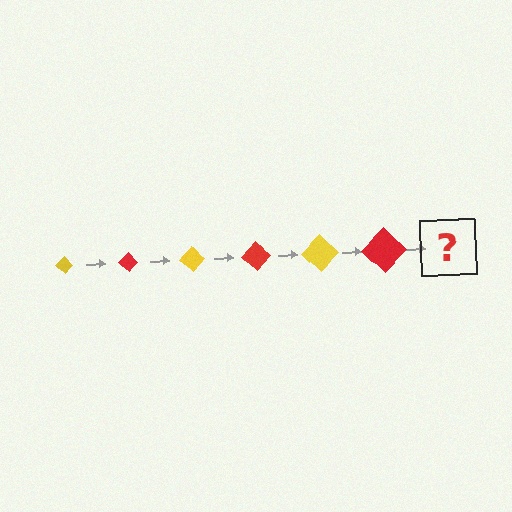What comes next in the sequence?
The next element should be a yellow diamond, larger than the previous one.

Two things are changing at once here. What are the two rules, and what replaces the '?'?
The two rules are that the diamond grows larger each step and the color cycles through yellow and red. The '?' should be a yellow diamond, larger than the previous one.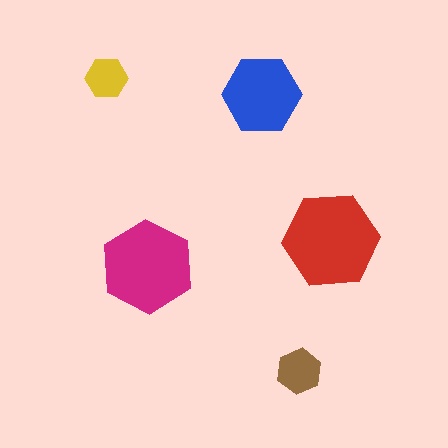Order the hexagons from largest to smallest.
the red one, the magenta one, the blue one, the brown one, the yellow one.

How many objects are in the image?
There are 5 objects in the image.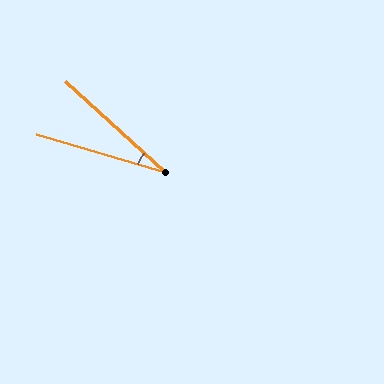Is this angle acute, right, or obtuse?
It is acute.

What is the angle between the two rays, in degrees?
Approximately 26 degrees.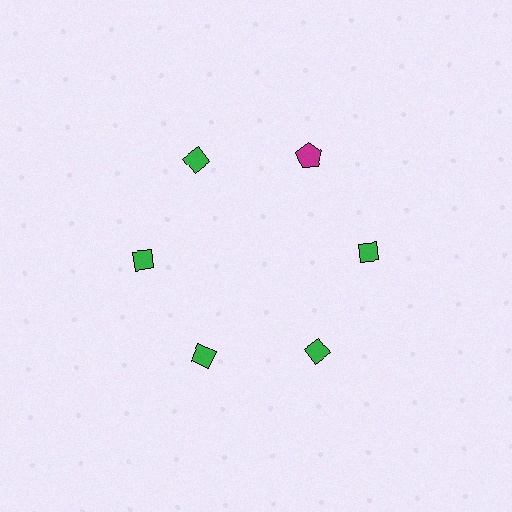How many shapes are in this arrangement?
There are 6 shapes arranged in a ring pattern.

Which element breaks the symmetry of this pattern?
The magenta pentagon at roughly the 1 o'clock position breaks the symmetry. All other shapes are green diamonds.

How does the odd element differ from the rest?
It differs in both color (magenta instead of green) and shape (pentagon instead of diamond).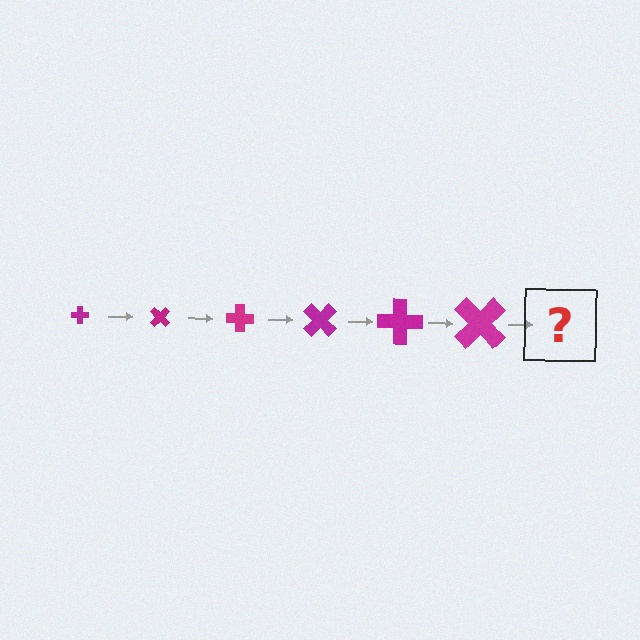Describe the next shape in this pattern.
It should be a cross, larger than the previous one and rotated 270 degrees from the start.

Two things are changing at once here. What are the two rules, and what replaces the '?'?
The two rules are that the cross grows larger each step and it rotates 45 degrees each step. The '?' should be a cross, larger than the previous one and rotated 270 degrees from the start.